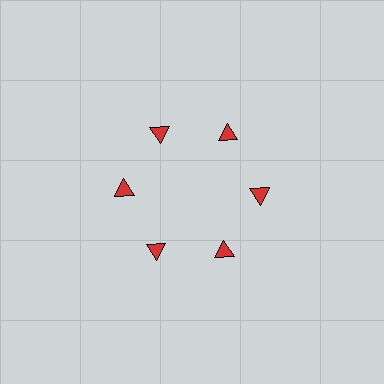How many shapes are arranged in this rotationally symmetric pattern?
There are 6 shapes, arranged in 6 groups of 1.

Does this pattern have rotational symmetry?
Yes, this pattern has 6-fold rotational symmetry. It looks the same after rotating 60 degrees around the center.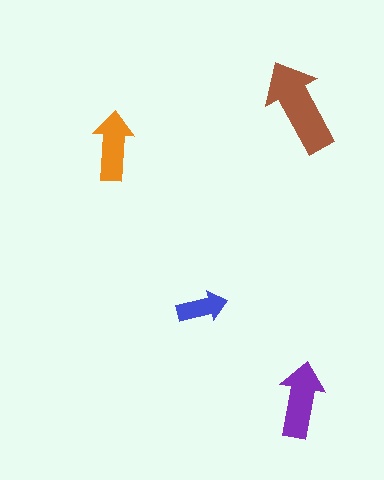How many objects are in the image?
There are 4 objects in the image.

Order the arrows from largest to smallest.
the brown one, the purple one, the orange one, the blue one.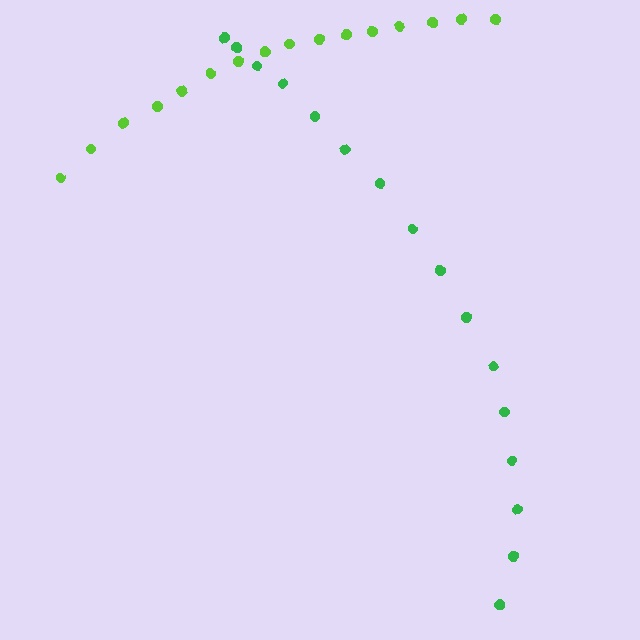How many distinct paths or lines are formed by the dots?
There are 2 distinct paths.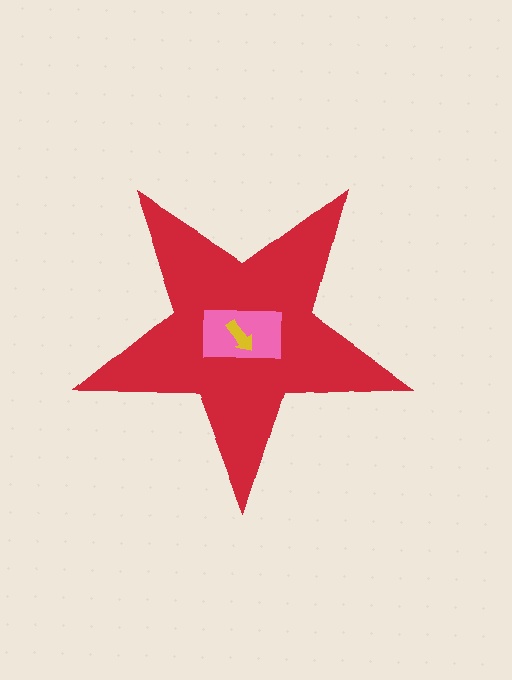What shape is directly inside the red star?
The pink rectangle.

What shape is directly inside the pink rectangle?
The yellow arrow.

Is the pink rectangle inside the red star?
Yes.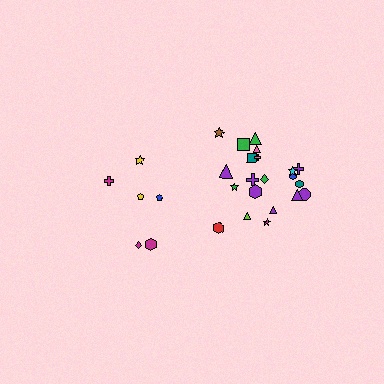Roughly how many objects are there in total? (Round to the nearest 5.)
Roughly 25 objects in total.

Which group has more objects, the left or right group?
The right group.